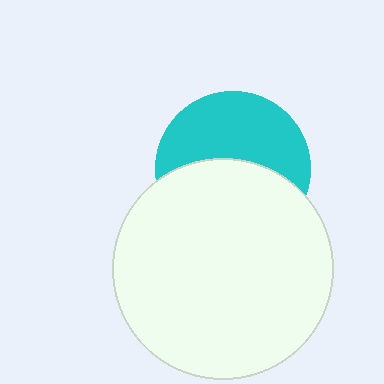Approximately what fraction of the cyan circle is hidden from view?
Roughly 51% of the cyan circle is hidden behind the white circle.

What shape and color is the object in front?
The object in front is a white circle.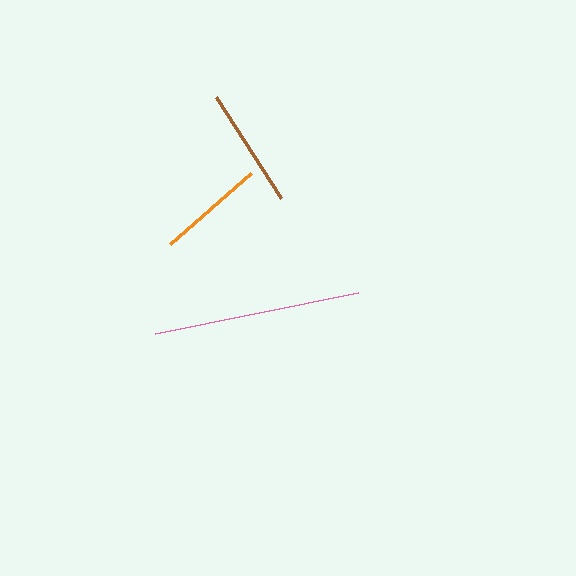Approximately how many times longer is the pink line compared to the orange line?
The pink line is approximately 1.9 times the length of the orange line.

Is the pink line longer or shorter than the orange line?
The pink line is longer than the orange line.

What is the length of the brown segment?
The brown segment is approximately 120 pixels long.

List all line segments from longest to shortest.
From longest to shortest: pink, brown, orange.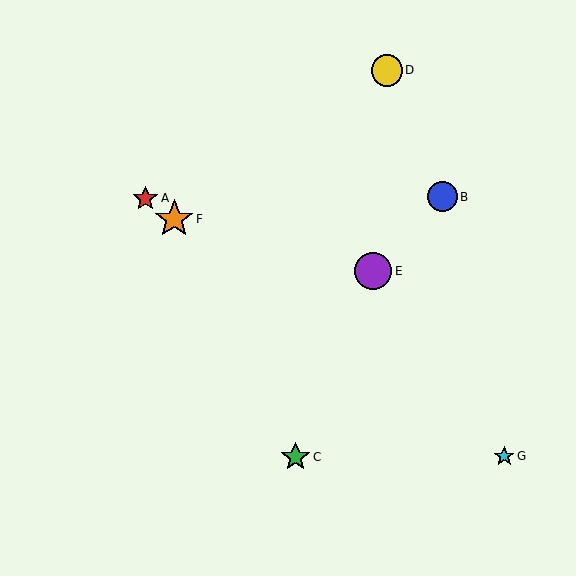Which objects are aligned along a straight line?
Objects A, F, G are aligned along a straight line.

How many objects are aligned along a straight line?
3 objects (A, F, G) are aligned along a straight line.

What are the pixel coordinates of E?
Object E is at (373, 271).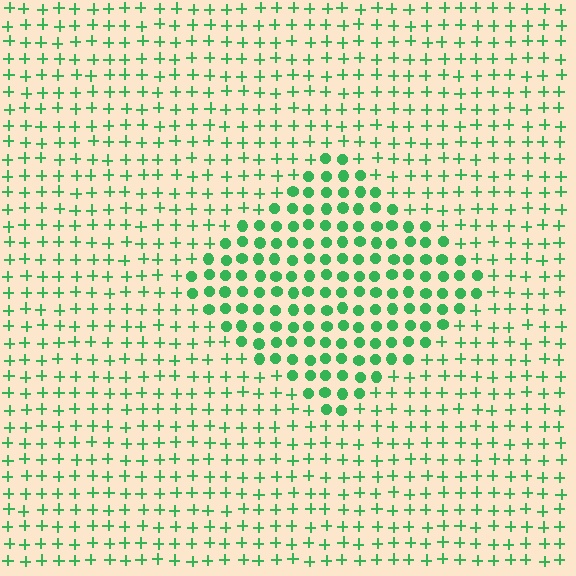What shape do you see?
I see a diamond.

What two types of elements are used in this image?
The image uses circles inside the diamond region and plus signs outside it.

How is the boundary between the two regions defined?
The boundary is defined by a change in element shape: circles inside vs. plus signs outside. All elements share the same color and spacing.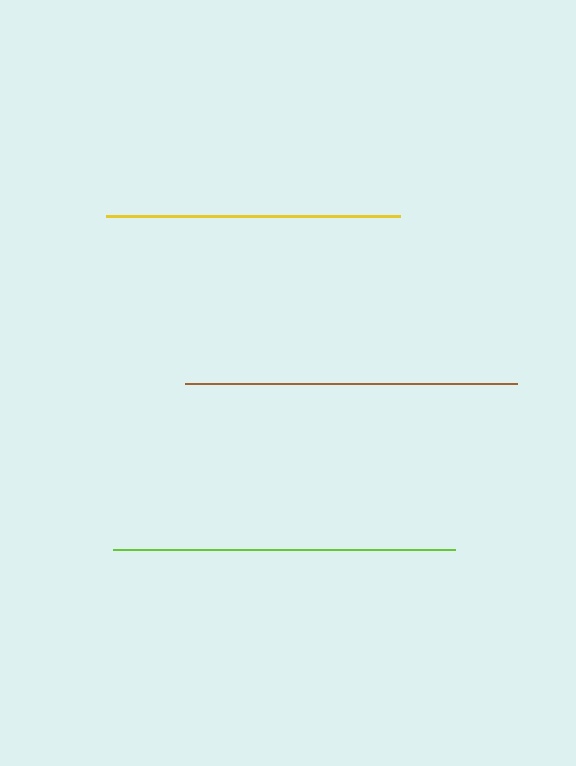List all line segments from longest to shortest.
From longest to shortest: lime, brown, yellow.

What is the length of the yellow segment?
The yellow segment is approximately 294 pixels long.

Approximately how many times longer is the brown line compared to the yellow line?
The brown line is approximately 1.1 times the length of the yellow line.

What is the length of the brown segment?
The brown segment is approximately 332 pixels long.